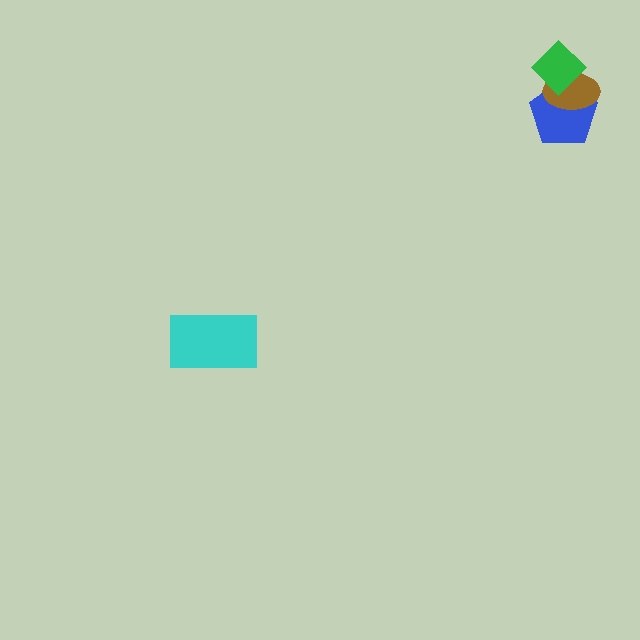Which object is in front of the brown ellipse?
The green diamond is in front of the brown ellipse.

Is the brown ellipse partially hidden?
Yes, it is partially covered by another shape.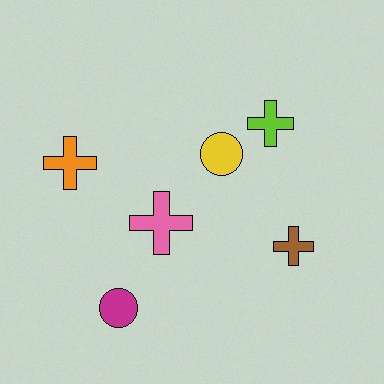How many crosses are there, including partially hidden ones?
There are 4 crosses.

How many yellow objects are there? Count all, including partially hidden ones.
There is 1 yellow object.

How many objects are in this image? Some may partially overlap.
There are 6 objects.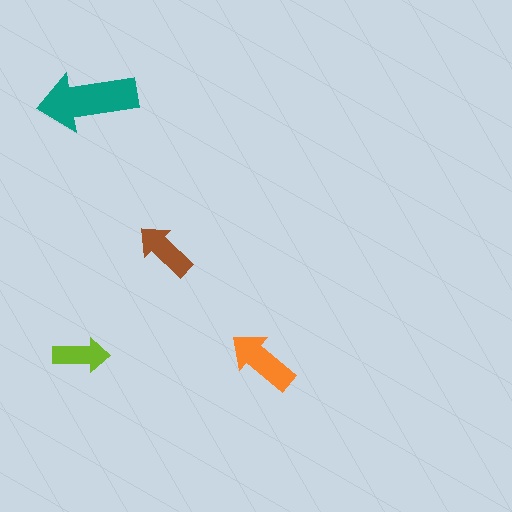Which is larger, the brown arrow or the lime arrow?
The brown one.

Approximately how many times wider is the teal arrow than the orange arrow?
About 1.5 times wider.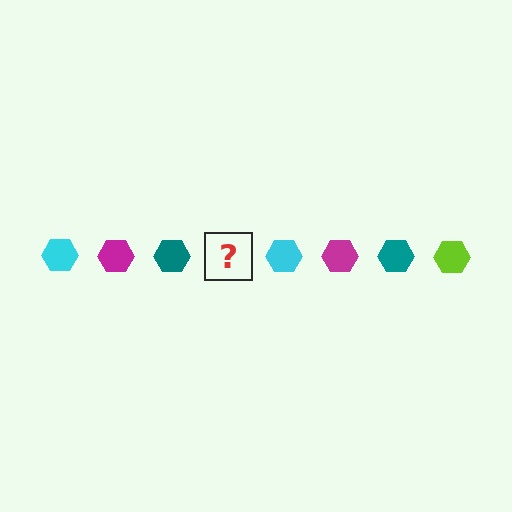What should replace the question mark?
The question mark should be replaced with a lime hexagon.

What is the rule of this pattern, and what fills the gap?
The rule is that the pattern cycles through cyan, magenta, teal, lime hexagons. The gap should be filled with a lime hexagon.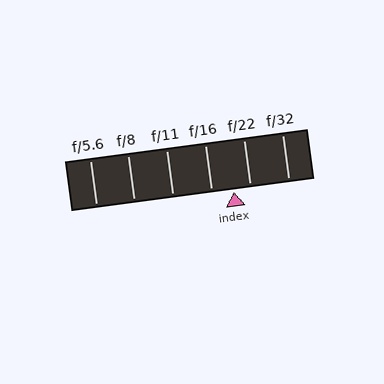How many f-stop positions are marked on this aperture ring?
There are 6 f-stop positions marked.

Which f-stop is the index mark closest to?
The index mark is closest to f/22.